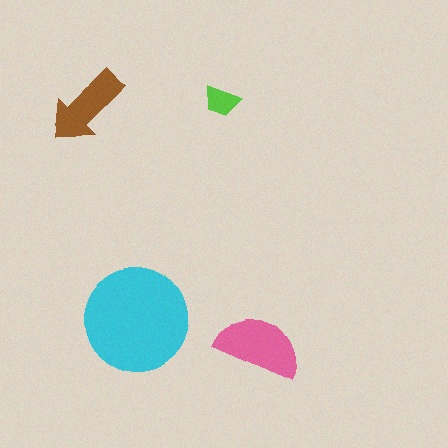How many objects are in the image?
There are 4 objects in the image.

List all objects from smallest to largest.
The lime trapezoid, the brown arrow, the pink semicircle, the cyan circle.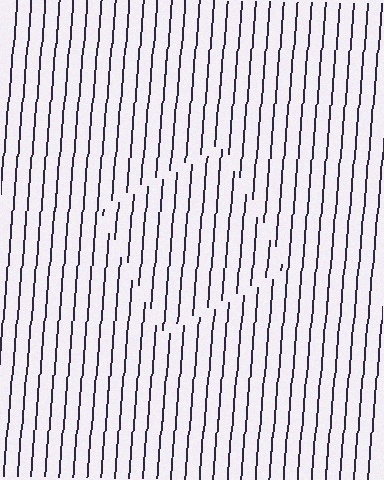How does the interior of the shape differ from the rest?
The interior of the shape contains the same grating, shifted by half a period — the contour is defined by the phase discontinuity where line-ends from the inner and outer gratings abut.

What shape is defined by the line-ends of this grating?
An illusory square. The interior of the shape contains the same grating, shifted by half a period — the contour is defined by the phase discontinuity where line-ends from the inner and outer gratings abut.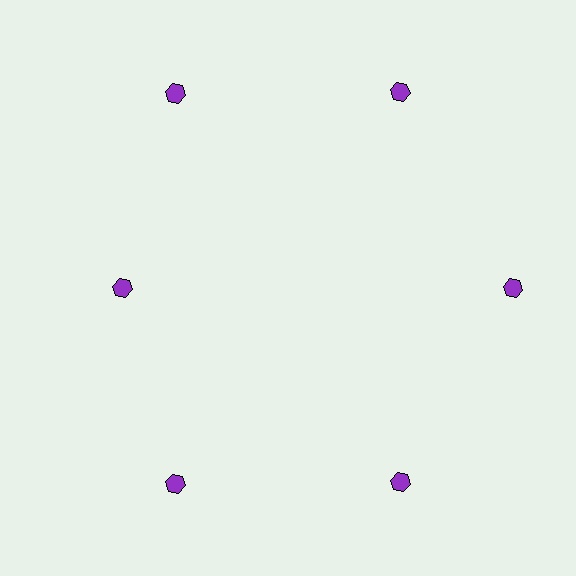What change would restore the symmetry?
The symmetry would be restored by moving it outward, back onto the ring so that all 6 hexagons sit at equal angles and equal distance from the center.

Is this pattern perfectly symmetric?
No. The 6 purple hexagons are arranged in a ring, but one element near the 9 o'clock position is pulled inward toward the center, breaking the 6-fold rotational symmetry.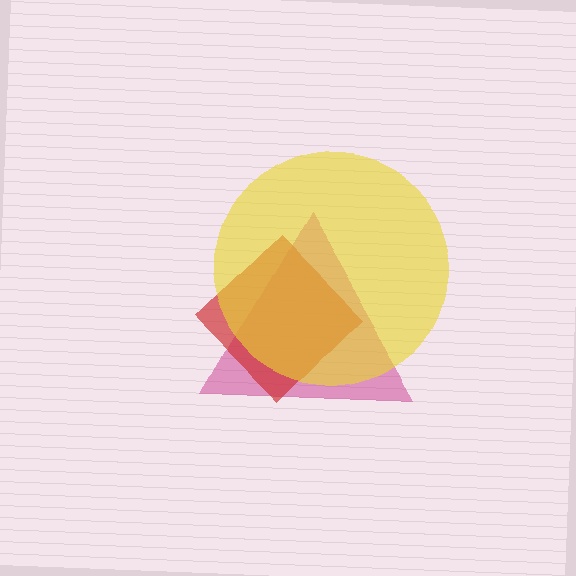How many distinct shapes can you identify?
There are 3 distinct shapes: a magenta triangle, a red diamond, a yellow circle.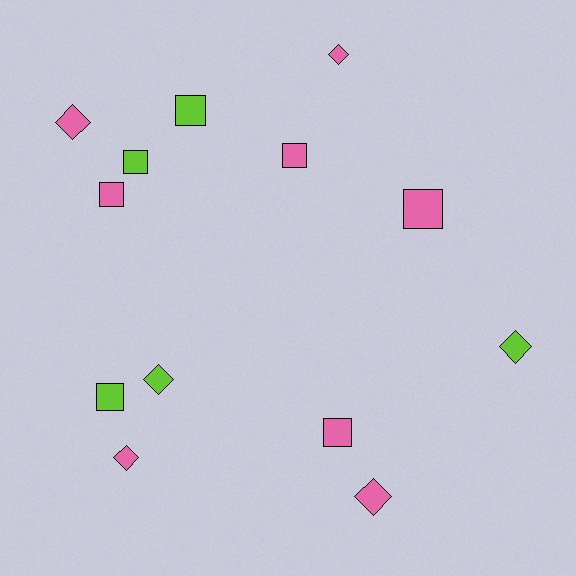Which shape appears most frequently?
Square, with 7 objects.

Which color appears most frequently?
Pink, with 8 objects.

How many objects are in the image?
There are 13 objects.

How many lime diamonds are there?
There are 2 lime diamonds.